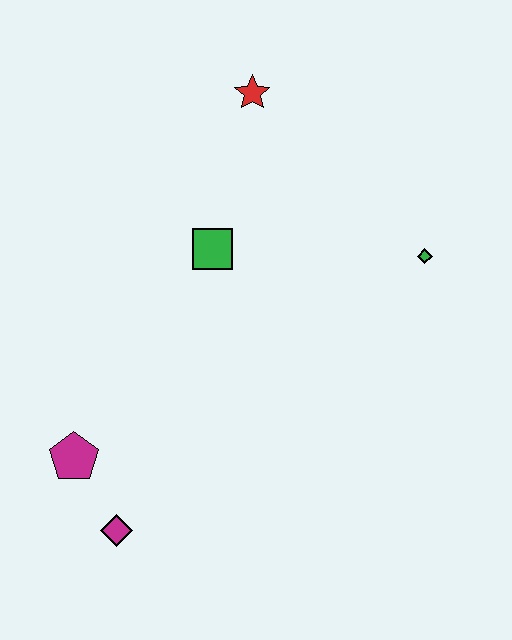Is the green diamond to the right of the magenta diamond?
Yes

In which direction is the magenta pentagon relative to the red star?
The magenta pentagon is below the red star.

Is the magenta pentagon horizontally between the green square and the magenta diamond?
No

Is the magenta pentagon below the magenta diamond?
No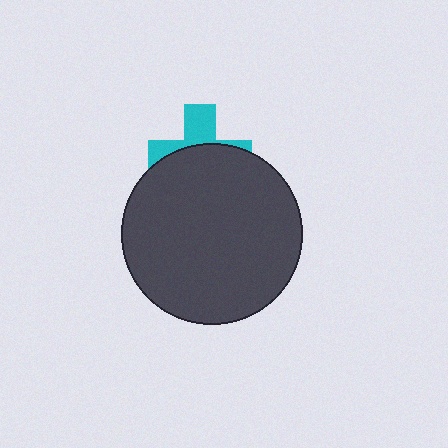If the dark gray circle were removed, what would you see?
You would see the complete cyan cross.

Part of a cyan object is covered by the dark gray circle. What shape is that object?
It is a cross.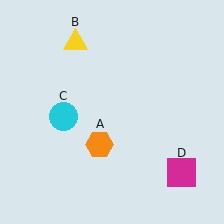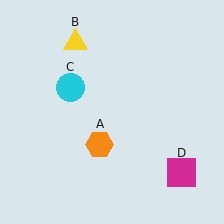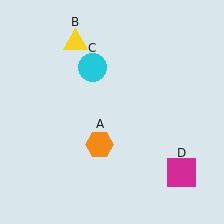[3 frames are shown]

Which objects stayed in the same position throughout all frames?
Orange hexagon (object A) and yellow triangle (object B) and magenta square (object D) remained stationary.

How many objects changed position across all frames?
1 object changed position: cyan circle (object C).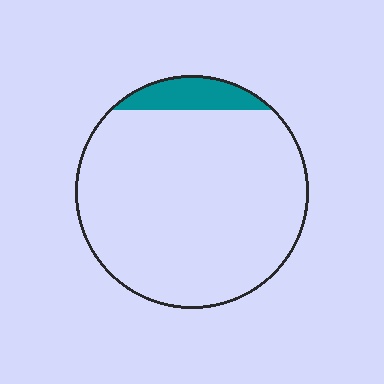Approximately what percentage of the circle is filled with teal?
Approximately 10%.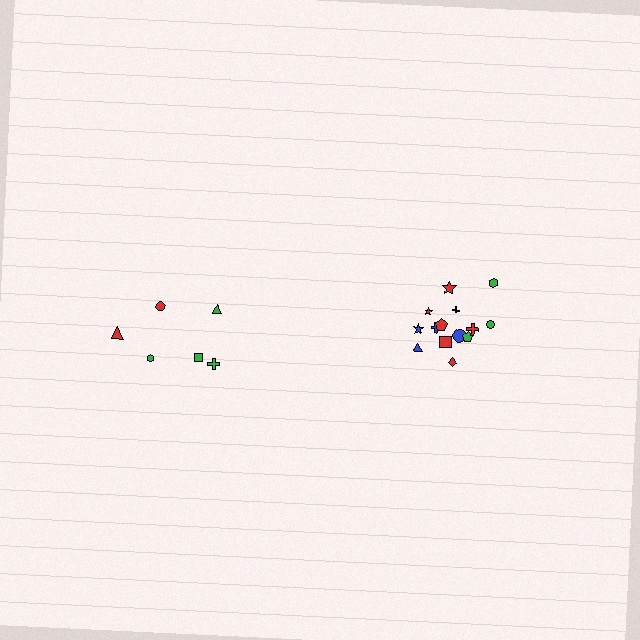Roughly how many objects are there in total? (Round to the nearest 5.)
Roughly 20 objects in total.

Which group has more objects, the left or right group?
The right group.